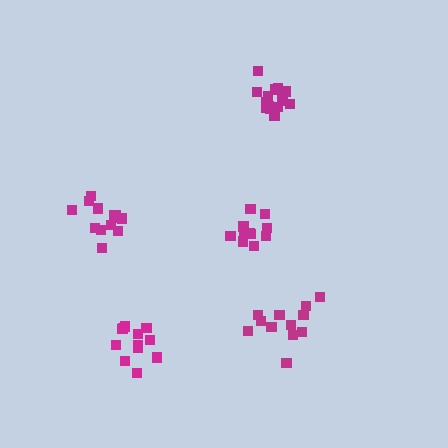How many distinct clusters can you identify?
There are 5 distinct clusters.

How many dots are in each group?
Group 1: 12 dots, Group 2: 12 dots, Group 3: 12 dots, Group 4: 13 dots, Group 5: 15 dots (64 total).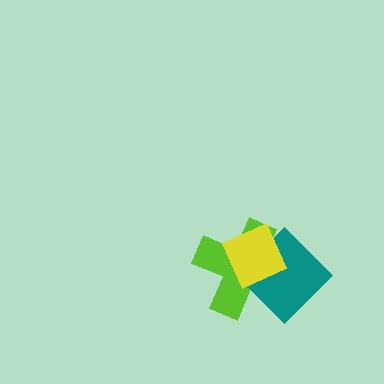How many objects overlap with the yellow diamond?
2 objects overlap with the yellow diamond.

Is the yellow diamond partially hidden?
No, no other shape covers it.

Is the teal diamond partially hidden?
Yes, it is partially covered by another shape.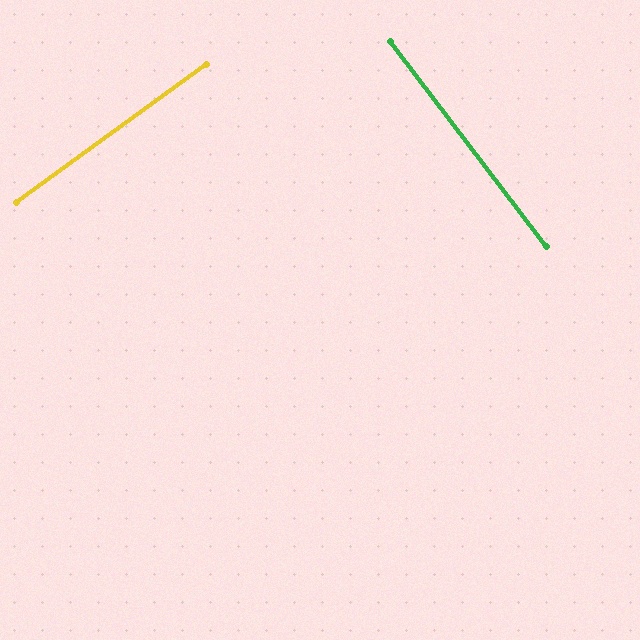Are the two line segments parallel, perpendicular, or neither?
Perpendicular — they meet at approximately 89°.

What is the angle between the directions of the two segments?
Approximately 89 degrees.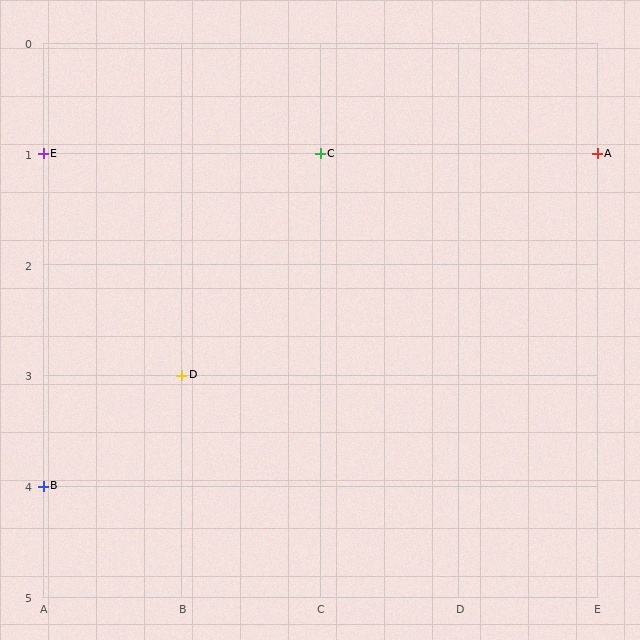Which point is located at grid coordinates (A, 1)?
Point E is at (A, 1).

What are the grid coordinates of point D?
Point D is at grid coordinates (B, 3).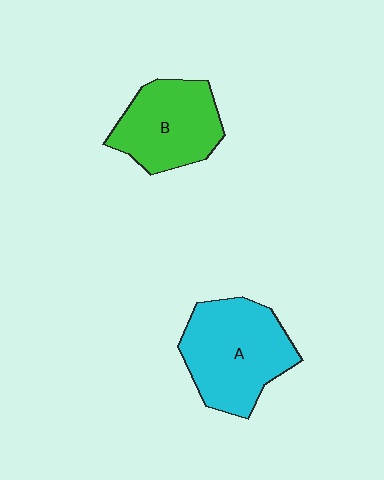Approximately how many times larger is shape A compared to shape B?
Approximately 1.2 times.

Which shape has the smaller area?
Shape B (green).